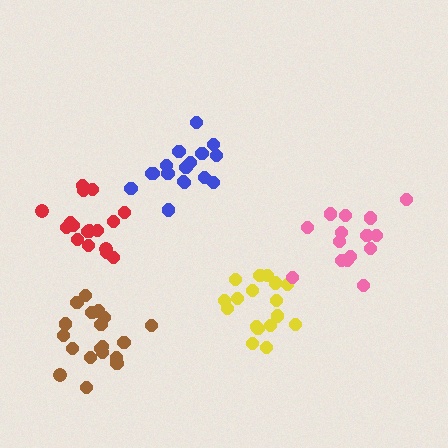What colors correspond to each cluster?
The clusters are colored: yellow, red, blue, brown, pink.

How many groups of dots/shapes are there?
There are 5 groups.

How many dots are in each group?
Group 1: 18 dots, Group 2: 17 dots, Group 3: 17 dots, Group 4: 19 dots, Group 5: 15 dots (86 total).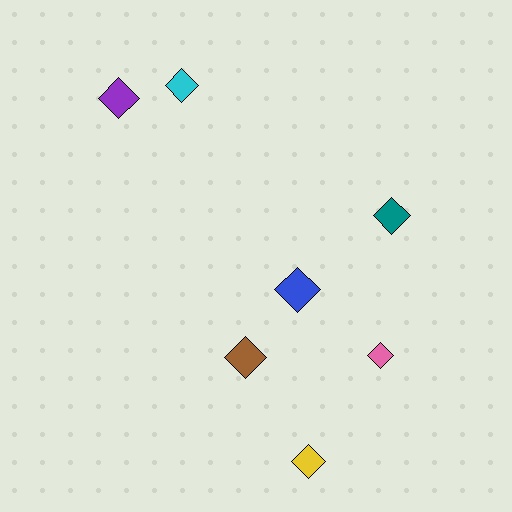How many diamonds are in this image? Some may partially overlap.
There are 7 diamonds.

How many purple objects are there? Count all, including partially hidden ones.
There is 1 purple object.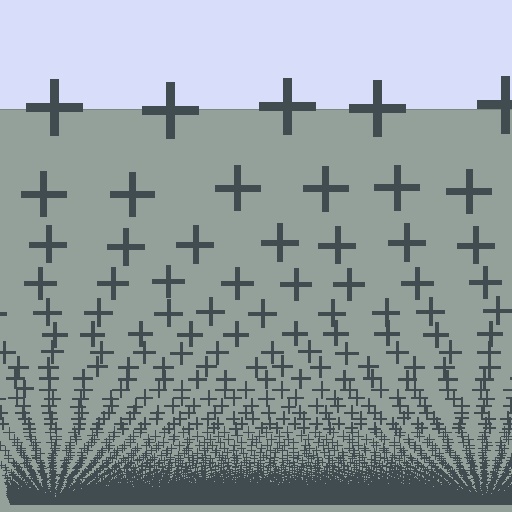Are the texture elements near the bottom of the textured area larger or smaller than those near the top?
Smaller. The gradient is inverted — elements near the bottom are smaller and denser.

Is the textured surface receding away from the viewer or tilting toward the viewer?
The surface appears to tilt toward the viewer. Texture elements get larger and sparser toward the top.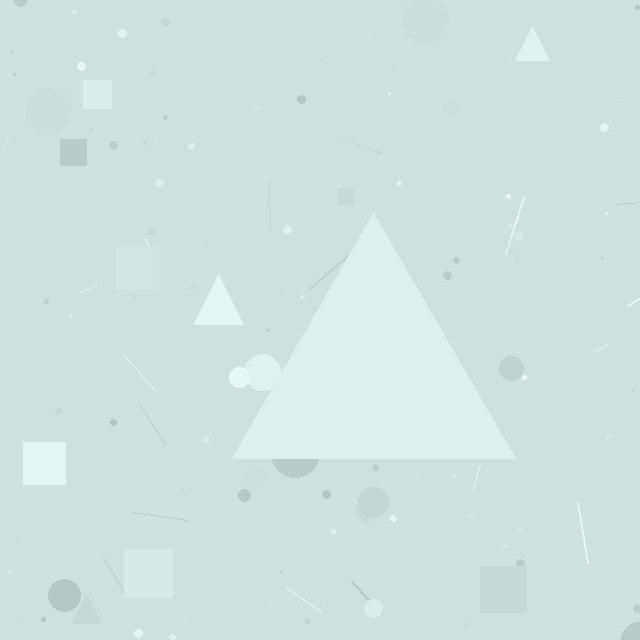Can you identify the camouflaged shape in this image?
The camouflaged shape is a triangle.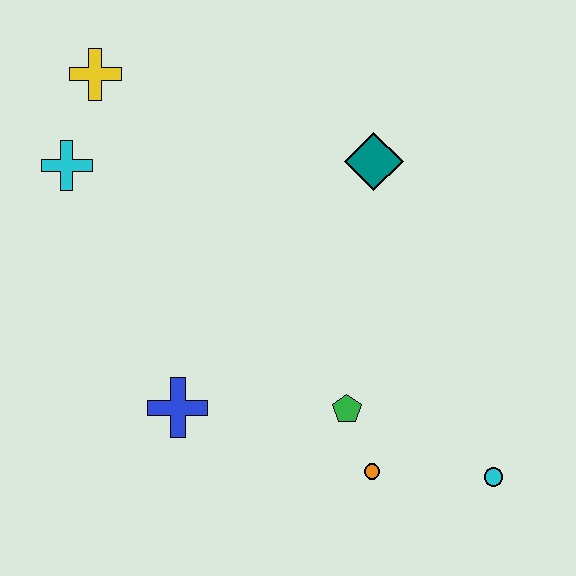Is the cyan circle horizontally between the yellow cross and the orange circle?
No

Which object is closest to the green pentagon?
The orange circle is closest to the green pentagon.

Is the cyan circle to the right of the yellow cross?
Yes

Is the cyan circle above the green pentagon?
No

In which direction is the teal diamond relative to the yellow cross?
The teal diamond is to the right of the yellow cross.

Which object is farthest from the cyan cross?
The cyan circle is farthest from the cyan cross.